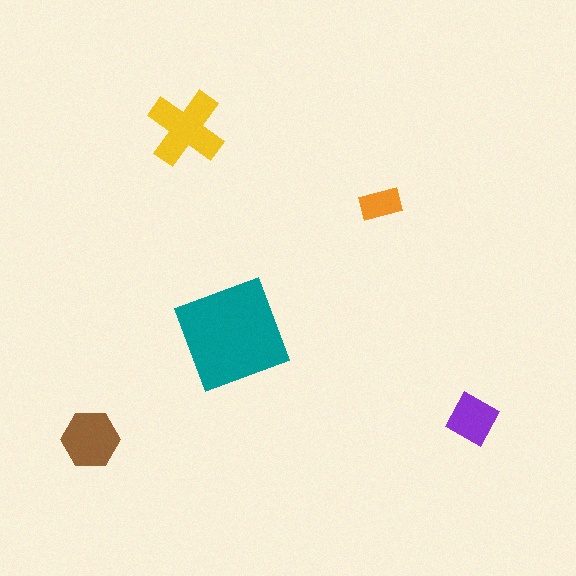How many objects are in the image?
There are 5 objects in the image.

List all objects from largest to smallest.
The teal diamond, the yellow cross, the brown hexagon, the purple square, the orange rectangle.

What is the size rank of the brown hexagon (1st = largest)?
3rd.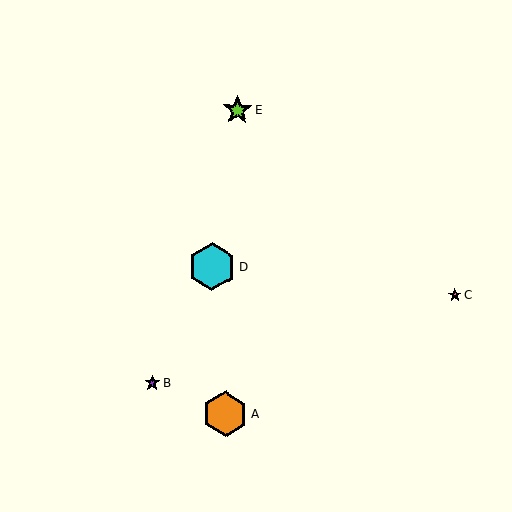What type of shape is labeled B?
Shape B is a purple star.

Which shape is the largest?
The cyan hexagon (labeled D) is the largest.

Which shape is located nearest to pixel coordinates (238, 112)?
The lime star (labeled E) at (237, 110) is nearest to that location.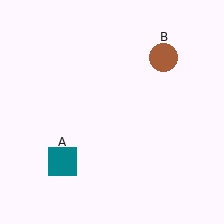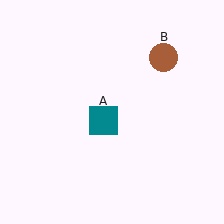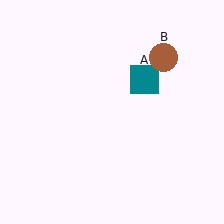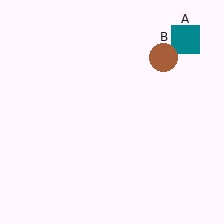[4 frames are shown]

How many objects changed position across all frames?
1 object changed position: teal square (object A).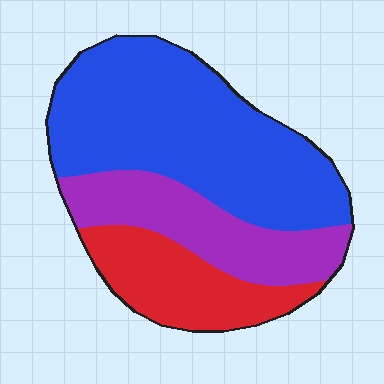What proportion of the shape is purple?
Purple takes up about one quarter (1/4) of the shape.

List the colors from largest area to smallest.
From largest to smallest: blue, purple, red.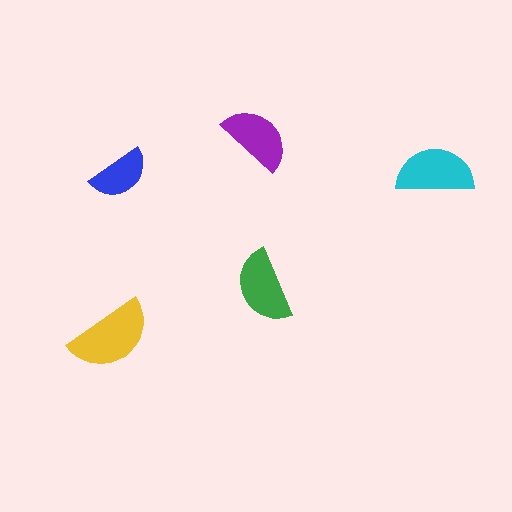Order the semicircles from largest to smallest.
the yellow one, the cyan one, the green one, the purple one, the blue one.